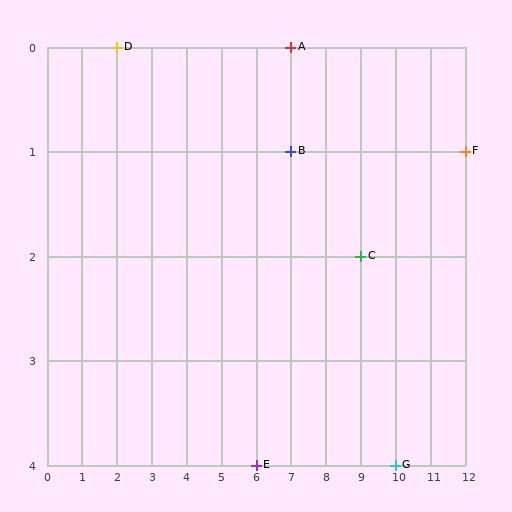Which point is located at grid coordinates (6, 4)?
Point E is at (6, 4).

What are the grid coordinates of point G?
Point G is at grid coordinates (10, 4).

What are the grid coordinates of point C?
Point C is at grid coordinates (9, 2).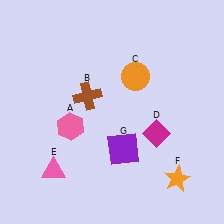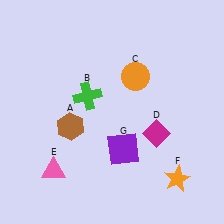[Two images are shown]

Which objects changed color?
A changed from pink to brown. B changed from brown to green.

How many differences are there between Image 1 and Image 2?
There are 2 differences between the two images.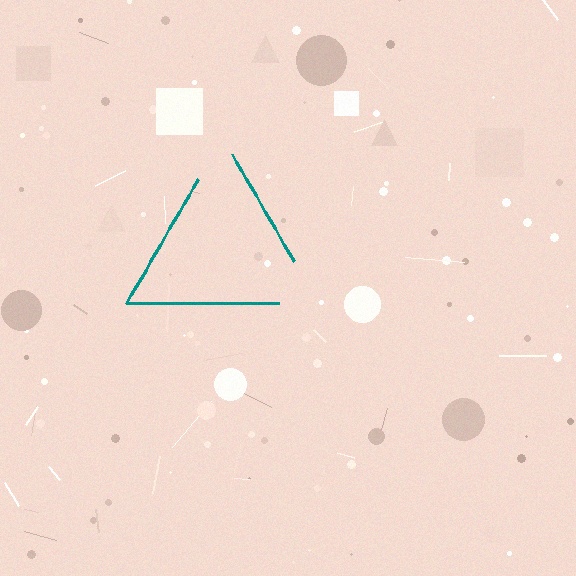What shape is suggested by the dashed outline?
The dashed outline suggests a triangle.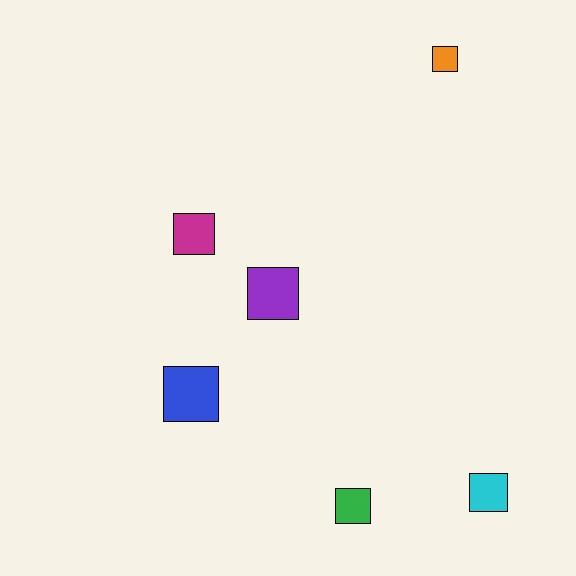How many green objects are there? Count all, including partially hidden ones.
There is 1 green object.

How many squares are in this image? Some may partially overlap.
There are 6 squares.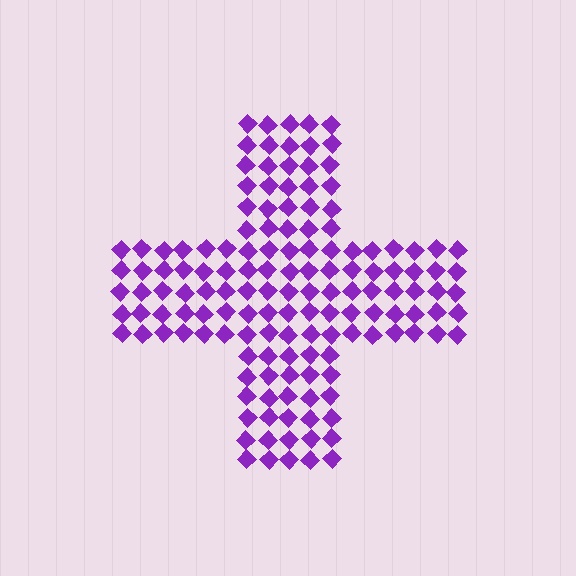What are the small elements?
The small elements are diamonds.